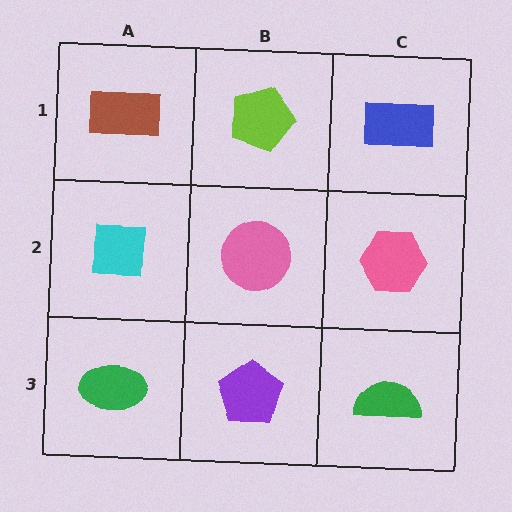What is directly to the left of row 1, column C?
A lime pentagon.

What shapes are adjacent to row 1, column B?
A pink circle (row 2, column B), a brown rectangle (row 1, column A), a blue rectangle (row 1, column C).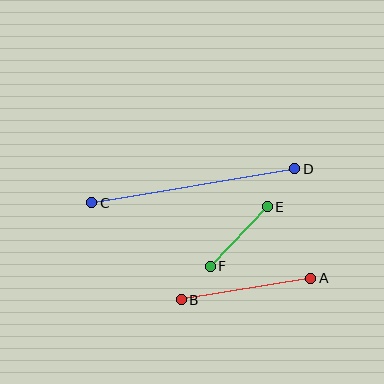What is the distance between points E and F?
The distance is approximately 83 pixels.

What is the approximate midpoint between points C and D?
The midpoint is at approximately (193, 186) pixels.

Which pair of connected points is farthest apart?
Points C and D are farthest apart.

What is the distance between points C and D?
The distance is approximately 206 pixels.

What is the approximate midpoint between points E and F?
The midpoint is at approximately (239, 237) pixels.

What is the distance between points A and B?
The distance is approximately 132 pixels.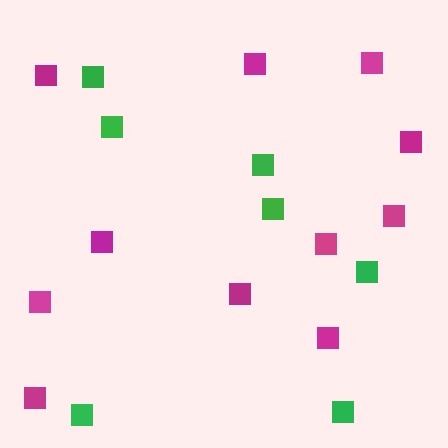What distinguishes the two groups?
There are 2 groups: one group of magenta squares (11) and one group of green squares (7).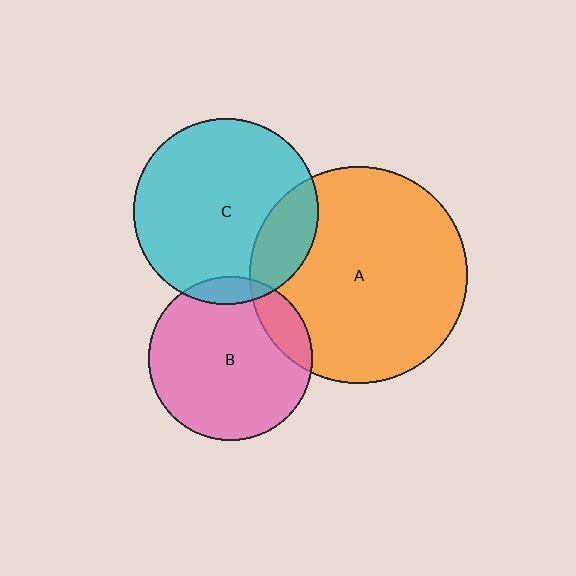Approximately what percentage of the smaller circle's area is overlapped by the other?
Approximately 10%.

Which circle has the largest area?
Circle A (orange).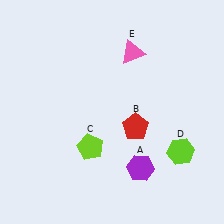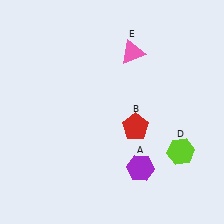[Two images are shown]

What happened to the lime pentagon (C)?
The lime pentagon (C) was removed in Image 2. It was in the bottom-left area of Image 1.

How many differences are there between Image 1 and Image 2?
There is 1 difference between the two images.